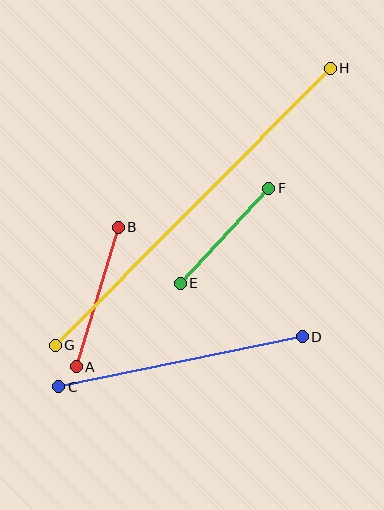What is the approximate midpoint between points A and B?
The midpoint is at approximately (97, 297) pixels.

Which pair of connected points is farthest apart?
Points G and H are farthest apart.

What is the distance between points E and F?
The distance is approximately 130 pixels.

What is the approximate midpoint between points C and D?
The midpoint is at approximately (181, 362) pixels.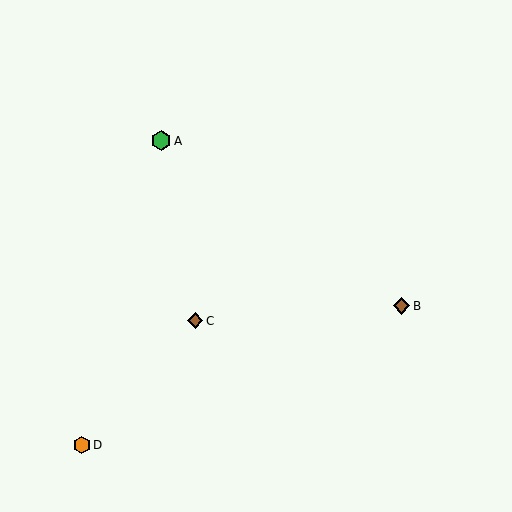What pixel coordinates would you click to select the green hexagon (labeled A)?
Click at (161, 141) to select the green hexagon A.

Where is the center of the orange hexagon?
The center of the orange hexagon is at (82, 445).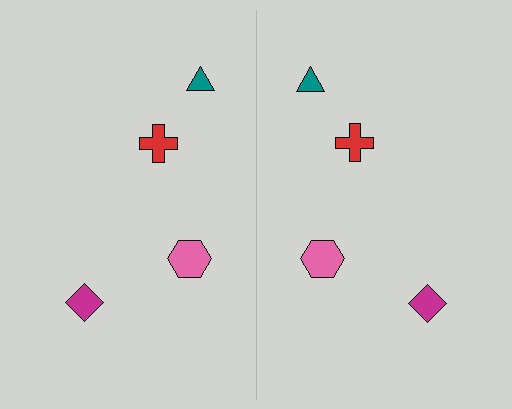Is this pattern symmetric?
Yes, this pattern has bilateral (reflection) symmetry.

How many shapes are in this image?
There are 8 shapes in this image.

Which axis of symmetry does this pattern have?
The pattern has a vertical axis of symmetry running through the center of the image.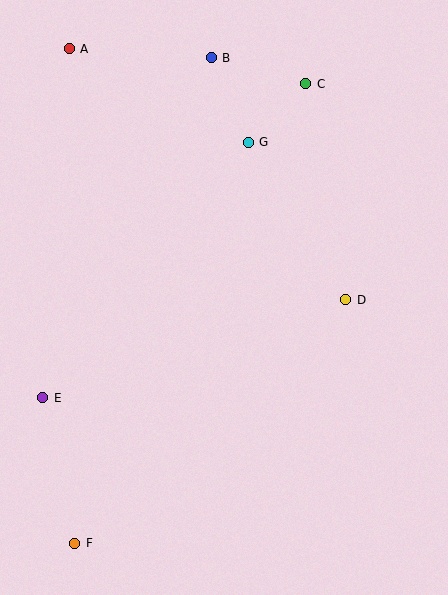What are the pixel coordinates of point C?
Point C is at (305, 84).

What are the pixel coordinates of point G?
Point G is at (248, 142).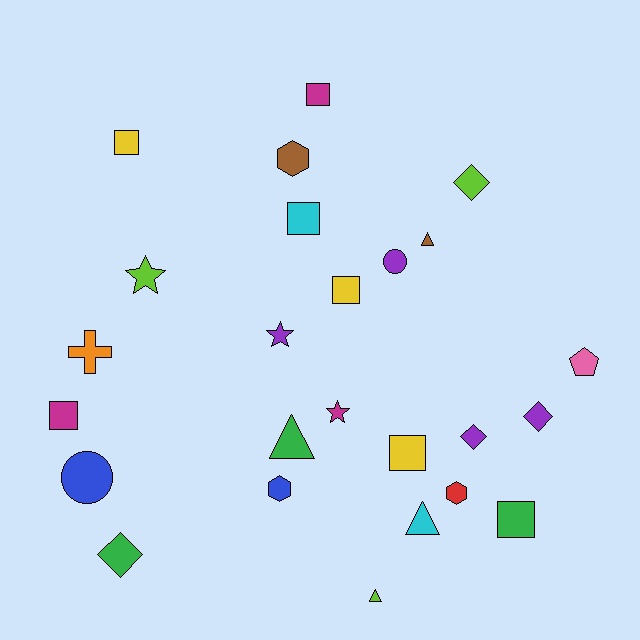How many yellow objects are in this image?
There are 3 yellow objects.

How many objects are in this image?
There are 25 objects.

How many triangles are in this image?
There are 4 triangles.